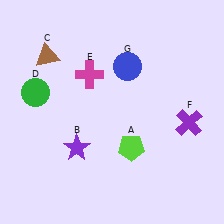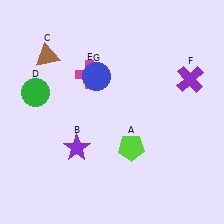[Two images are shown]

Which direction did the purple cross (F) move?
The purple cross (F) moved up.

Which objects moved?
The objects that moved are: the purple cross (F), the blue circle (G).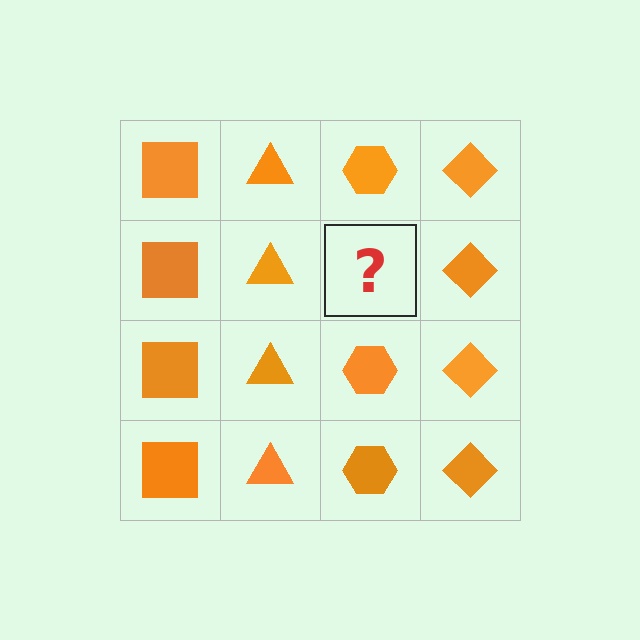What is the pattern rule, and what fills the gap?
The rule is that each column has a consistent shape. The gap should be filled with an orange hexagon.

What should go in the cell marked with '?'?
The missing cell should contain an orange hexagon.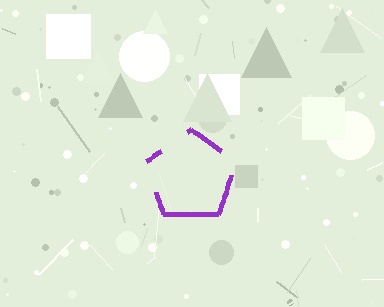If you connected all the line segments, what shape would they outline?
They would outline a pentagon.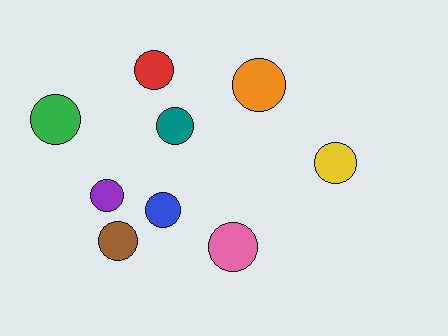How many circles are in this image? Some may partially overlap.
There are 9 circles.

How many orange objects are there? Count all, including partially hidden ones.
There is 1 orange object.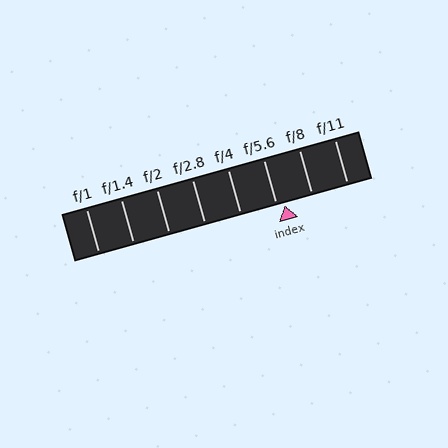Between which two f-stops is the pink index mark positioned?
The index mark is between f/5.6 and f/8.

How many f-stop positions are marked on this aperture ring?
There are 8 f-stop positions marked.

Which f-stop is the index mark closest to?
The index mark is closest to f/5.6.